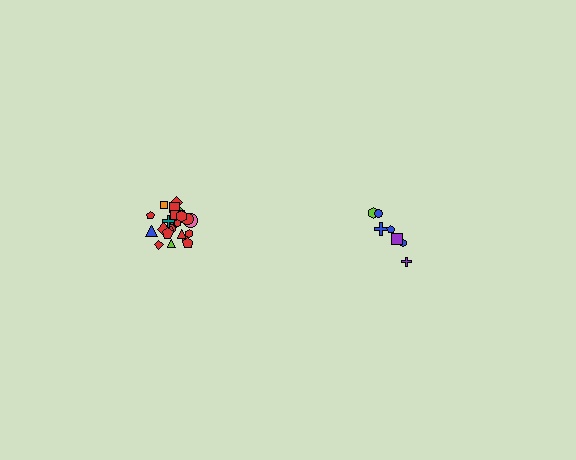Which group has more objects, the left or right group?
The left group.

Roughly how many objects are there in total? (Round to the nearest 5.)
Roughly 30 objects in total.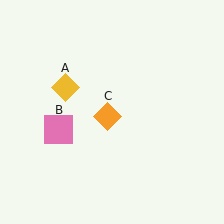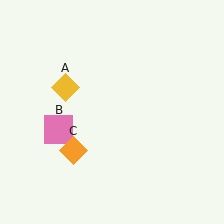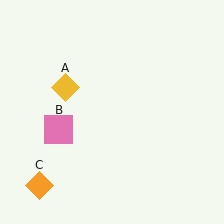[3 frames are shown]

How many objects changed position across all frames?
1 object changed position: orange diamond (object C).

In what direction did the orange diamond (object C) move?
The orange diamond (object C) moved down and to the left.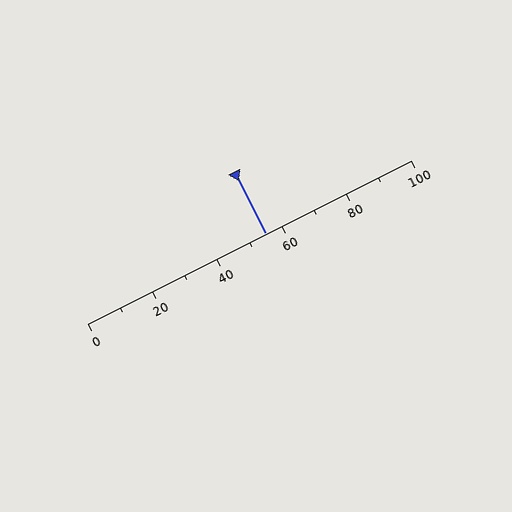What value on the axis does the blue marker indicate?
The marker indicates approximately 55.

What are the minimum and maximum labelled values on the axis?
The axis runs from 0 to 100.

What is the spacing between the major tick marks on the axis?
The major ticks are spaced 20 apart.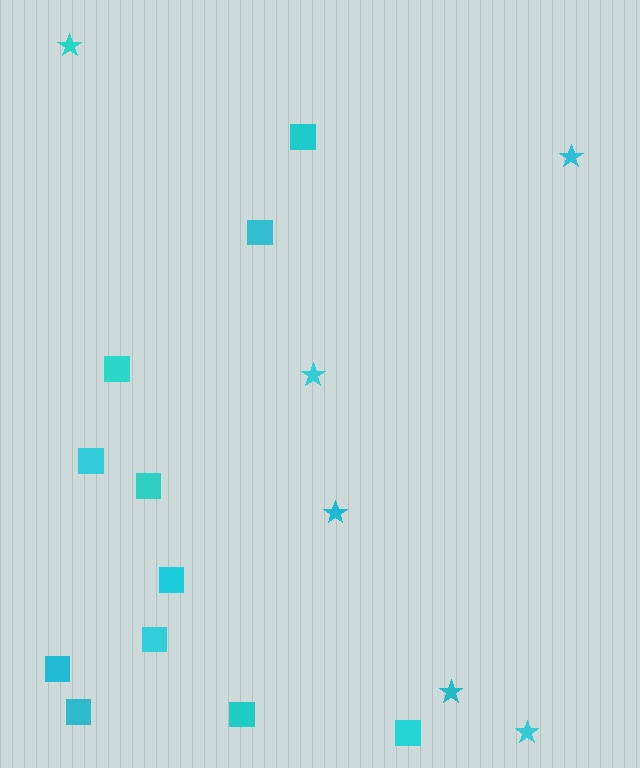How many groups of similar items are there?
There are 2 groups: one group of stars (6) and one group of squares (11).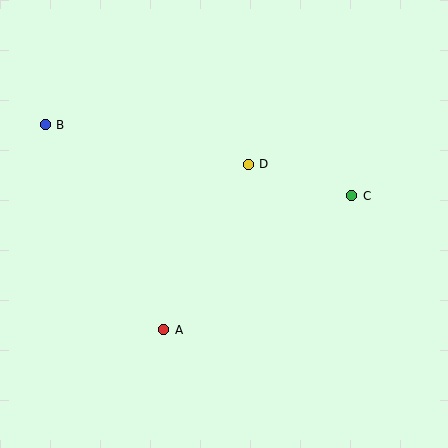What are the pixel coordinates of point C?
Point C is at (352, 196).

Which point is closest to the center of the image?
Point D at (248, 164) is closest to the center.